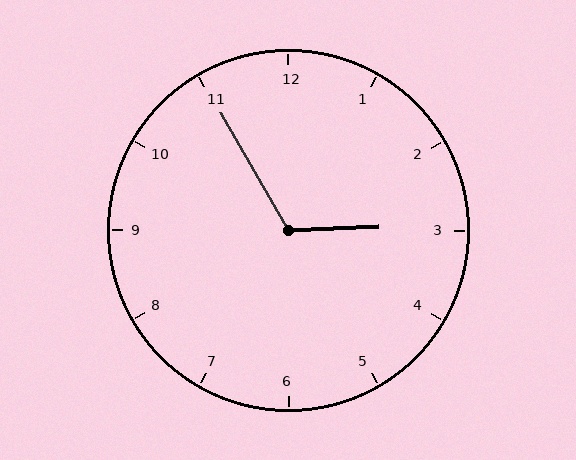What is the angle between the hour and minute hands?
Approximately 118 degrees.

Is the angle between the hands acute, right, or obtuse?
It is obtuse.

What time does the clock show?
2:55.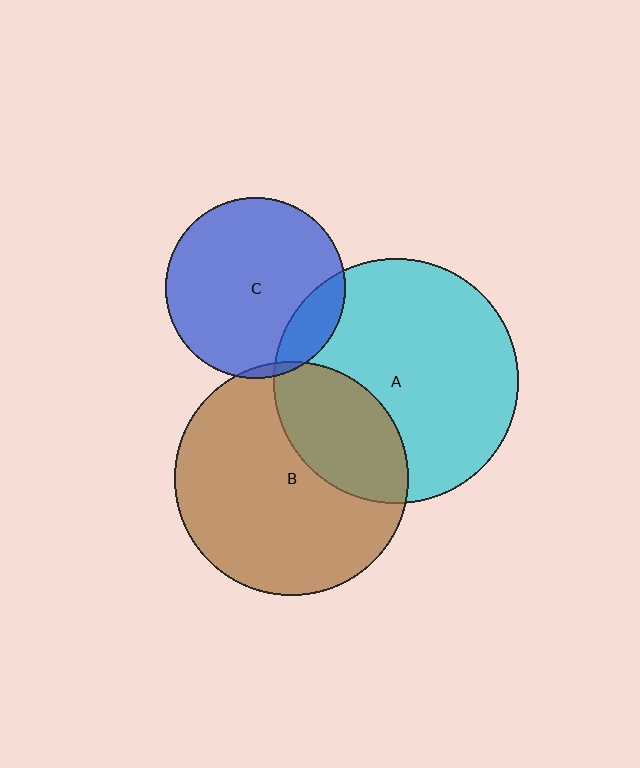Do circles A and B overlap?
Yes.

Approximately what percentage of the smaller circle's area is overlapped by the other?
Approximately 30%.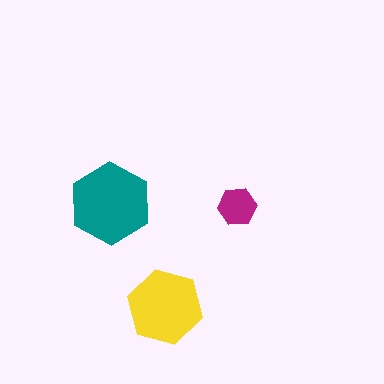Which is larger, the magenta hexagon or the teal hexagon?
The teal one.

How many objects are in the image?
There are 3 objects in the image.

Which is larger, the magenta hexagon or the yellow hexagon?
The yellow one.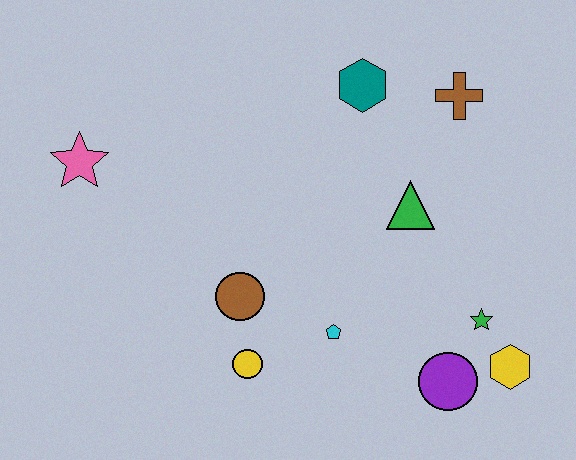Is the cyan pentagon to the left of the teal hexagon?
Yes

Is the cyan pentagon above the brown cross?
No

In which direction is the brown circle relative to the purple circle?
The brown circle is to the left of the purple circle.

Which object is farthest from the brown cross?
The pink star is farthest from the brown cross.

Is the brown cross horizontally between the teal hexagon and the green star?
Yes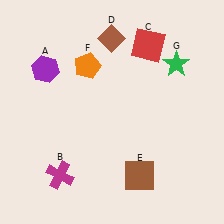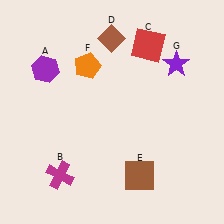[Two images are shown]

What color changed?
The star (G) changed from green in Image 1 to purple in Image 2.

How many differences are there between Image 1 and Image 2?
There is 1 difference between the two images.